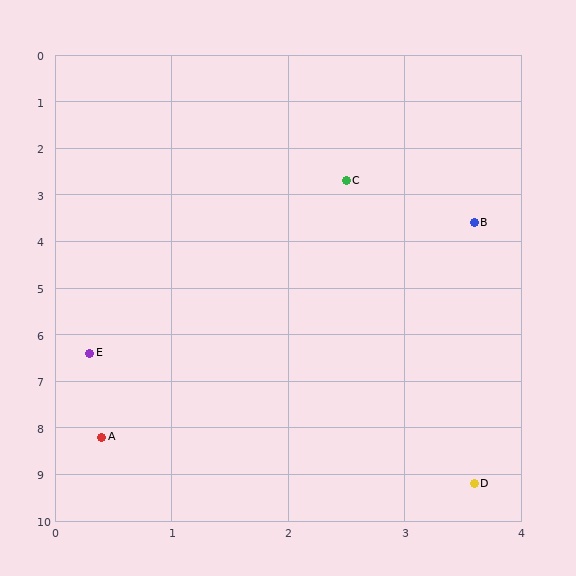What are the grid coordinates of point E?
Point E is at approximately (0.3, 6.4).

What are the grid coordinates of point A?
Point A is at approximately (0.4, 8.2).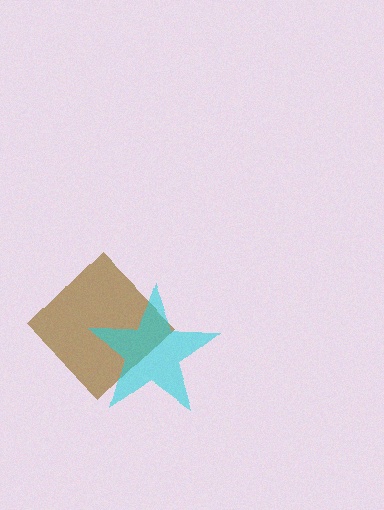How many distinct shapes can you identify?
There are 2 distinct shapes: a brown diamond, a cyan star.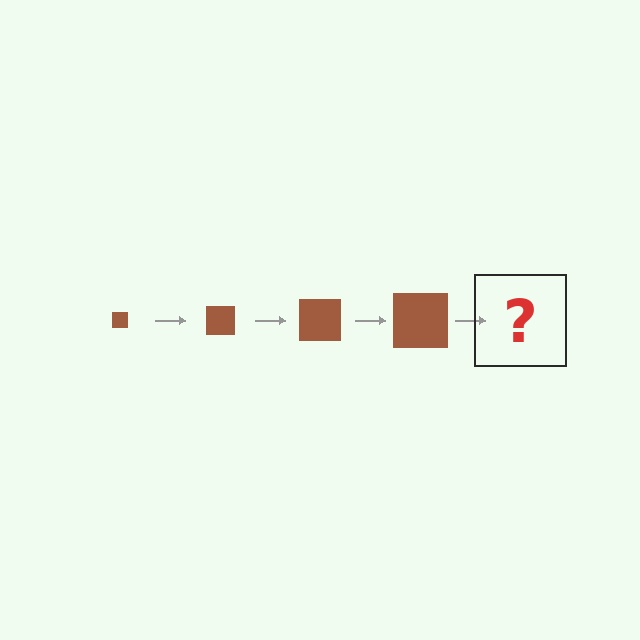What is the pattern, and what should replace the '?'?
The pattern is that the square gets progressively larger each step. The '?' should be a brown square, larger than the previous one.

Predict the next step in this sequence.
The next step is a brown square, larger than the previous one.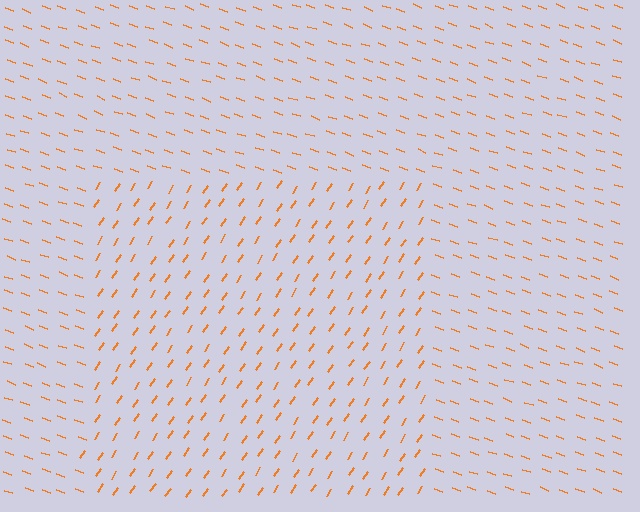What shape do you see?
I see a rectangle.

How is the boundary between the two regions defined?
The boundary is defined purely by a change in line orientation (approximately 76 degrees difference). All lines are the same color and thickness.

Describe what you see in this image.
The image is filled with small orange line segments. A rectangle region in the image has lines oriented differently from the surrounding lines, creating a visible texture boundary.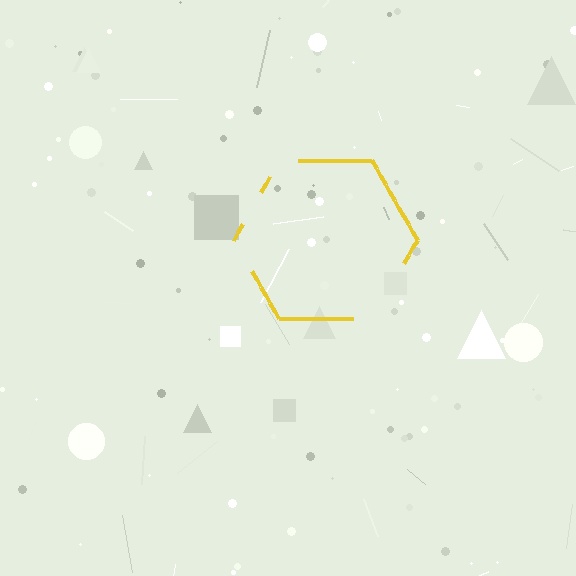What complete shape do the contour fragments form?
The contour fragments form a hexagon.